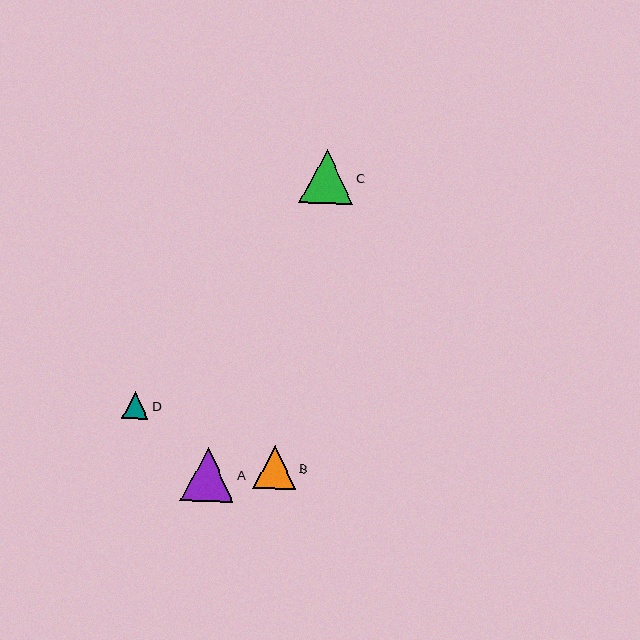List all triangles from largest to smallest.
From largest to smallest: C, A, B, D.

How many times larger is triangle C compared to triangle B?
Triangle C is approximately 1.3 times the size of triangle B.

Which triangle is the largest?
Triangle C is the largest with a size of approximately 54 pixels.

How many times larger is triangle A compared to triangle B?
Triangle A is approximately 1.3 times the size of triangle B.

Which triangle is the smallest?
Triangle D is the smallest with a size of approximately 27 pixels.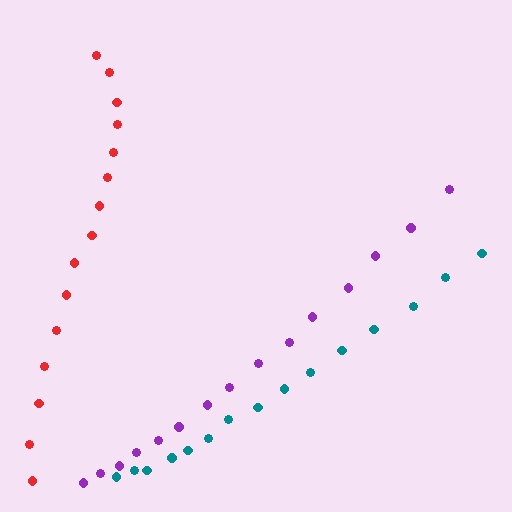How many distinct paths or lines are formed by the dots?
There are 3 distinct paths.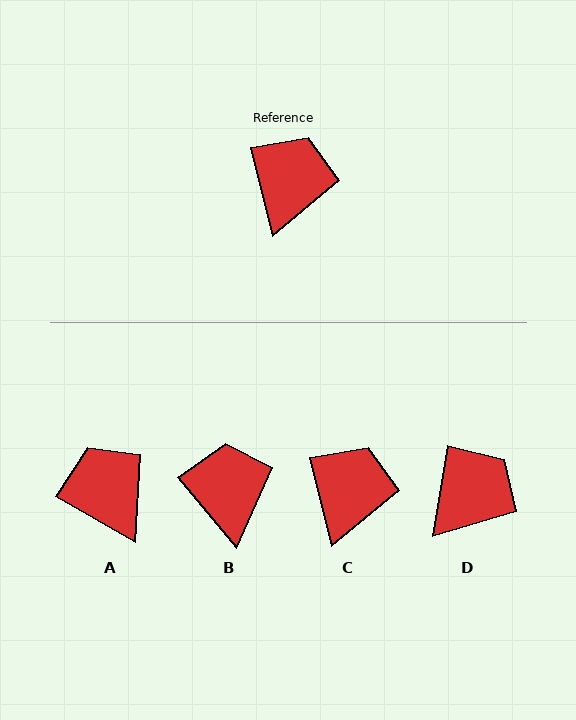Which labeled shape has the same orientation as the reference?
C.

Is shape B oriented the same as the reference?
No, it is off by about 27 degrees.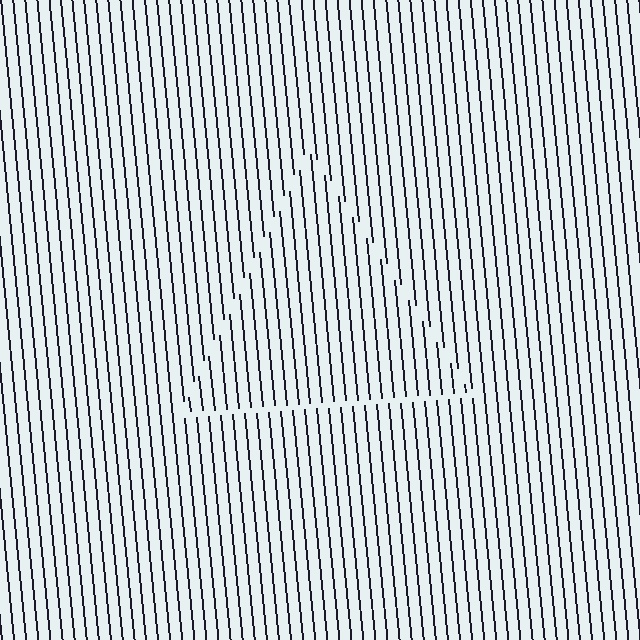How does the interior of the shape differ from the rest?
The interior of the shape contains the same grating, shifted by half a period — the contour is defined by the phase discontinuity where line-ends from the inner and outer gratings abut.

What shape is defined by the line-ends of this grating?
An illusory triangle. The interior of the shape contains the same grating, shifted by half a period — the contour is defined by the phase discontinuity where line-ends from the inner and outer gratings abut.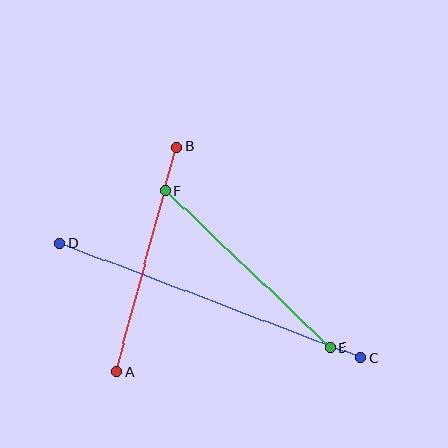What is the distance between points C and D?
The distance is approximately 321 pixels.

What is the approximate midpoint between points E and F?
The midpoint is at approximately (247, 269) pixels.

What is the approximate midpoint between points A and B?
The midpoint is at approximately (147, 260) pixels.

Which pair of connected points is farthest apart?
Points C and D are farthest apart.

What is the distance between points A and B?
The distance is approximately 233 pixels.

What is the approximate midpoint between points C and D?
The midpoint is at approximately (210, 301) pixels.